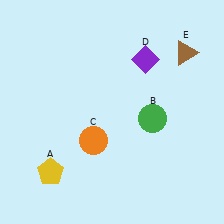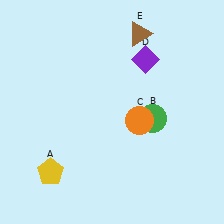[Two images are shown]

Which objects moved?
The objects that moved are: the orange circle (C), the brown triangle (E).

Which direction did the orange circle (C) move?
The orange circle (C) moved right.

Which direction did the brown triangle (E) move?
The brown triangle (E) moved left.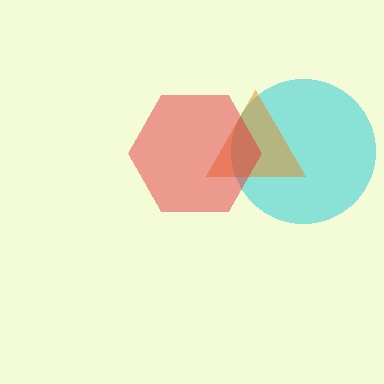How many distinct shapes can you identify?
There are 3 distinct shapes: a cyan circle, an orange triangle, a red hexagon.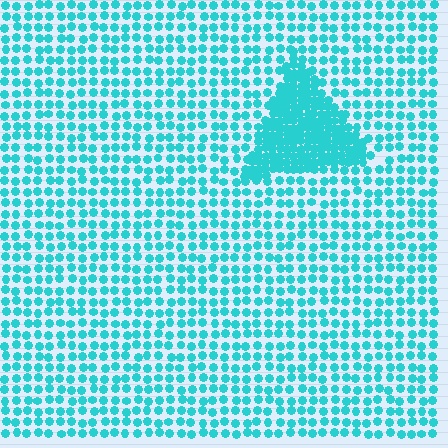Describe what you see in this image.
The image contains small cyan elements arranged at two different densities. A triangle-shaped region is visible where the elements are more densely packed than the surrounding area.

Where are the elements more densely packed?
The elements are more densely packed inside the triangle boundary.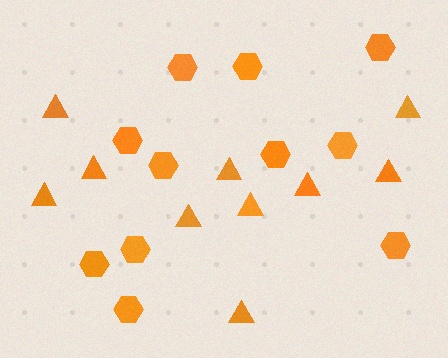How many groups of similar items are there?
There are 2 groups: one group of hexagons (11) and one group of triangles (10).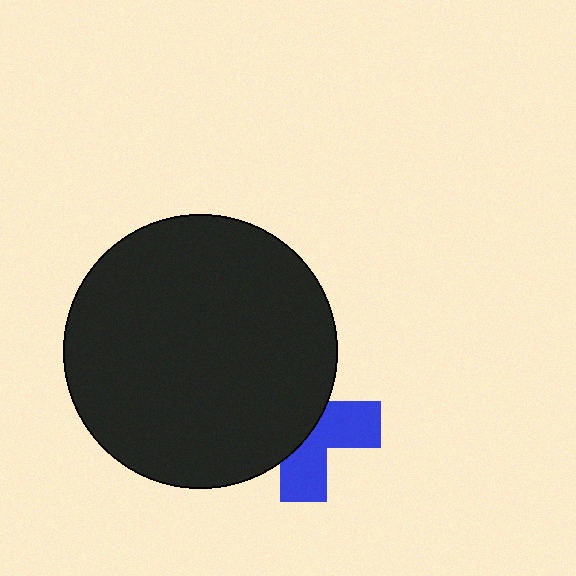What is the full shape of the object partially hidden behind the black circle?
The partially hidden object is a blue cross.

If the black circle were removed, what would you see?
You would see the complete blue cross.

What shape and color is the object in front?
The object in front is a black circle.